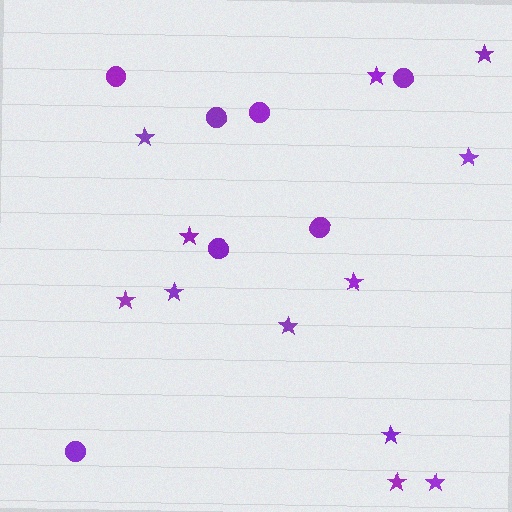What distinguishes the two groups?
There are 2 groups: one group of circles (7) and one group of stars (12).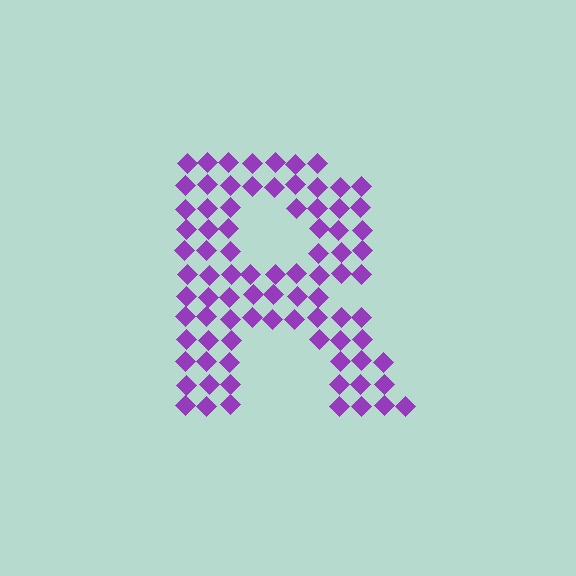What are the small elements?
The small elements are diamonds.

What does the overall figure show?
The overall figure shows the letter R.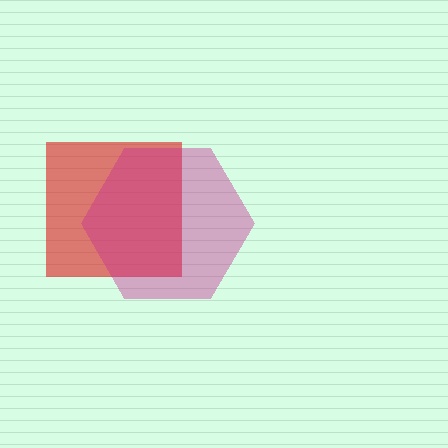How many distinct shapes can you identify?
There are 2 distinct shapes: a red square, a magenta hexagon.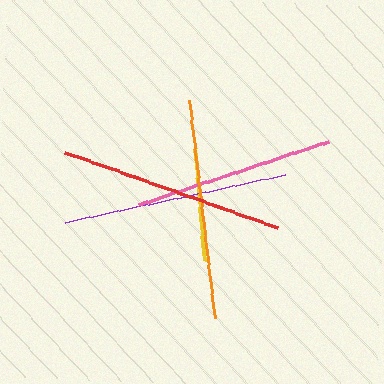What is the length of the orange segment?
The orange segment is approximately 219 pixels long.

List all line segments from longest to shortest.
From longest to shortest: red, purple, orange, pink, yellow.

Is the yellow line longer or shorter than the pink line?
The pink line is longer than the yellow line.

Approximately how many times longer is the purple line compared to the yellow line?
The purple line is approximately 2.0 times the length of the yellow line.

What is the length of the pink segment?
The pink segment is approximately 200 pixels long.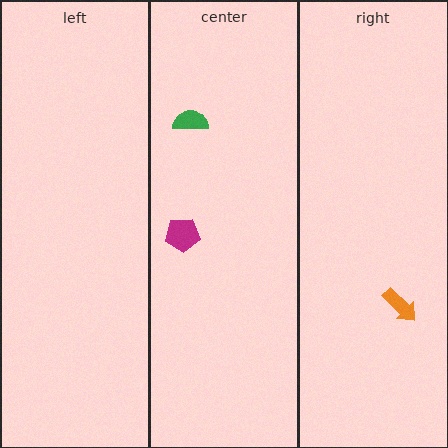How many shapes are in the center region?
2.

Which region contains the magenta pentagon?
The center region.